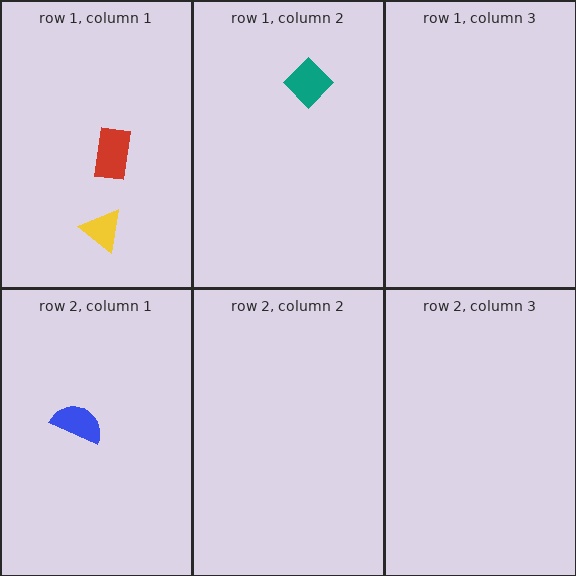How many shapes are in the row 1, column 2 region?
1.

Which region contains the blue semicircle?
The row 2, column 1 region.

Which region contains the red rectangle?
The row 1, column 1 region.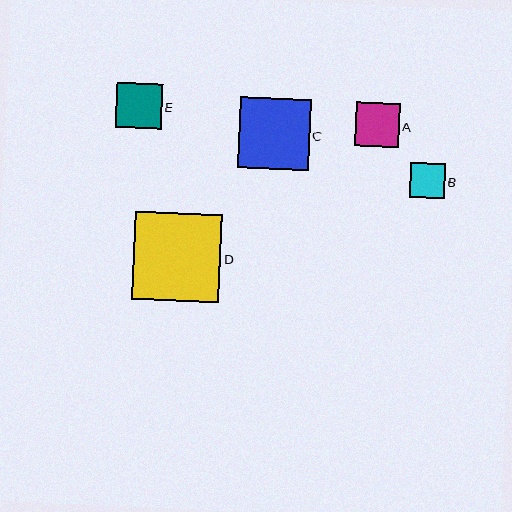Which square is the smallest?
Square B is the smallest with a size of approximately 35 pixels.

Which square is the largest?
Square D is the largest with a size of approximately 87 pixels.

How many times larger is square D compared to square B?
Square D is approximately 2.5 times the size of square B.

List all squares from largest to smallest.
From largest to smallest: D, C, E, A, B.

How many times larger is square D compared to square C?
Square D is approximately 1.2 times the size of square C.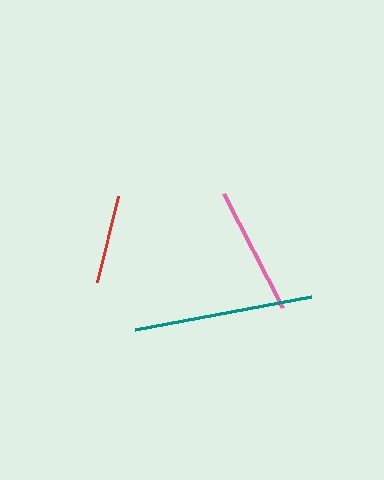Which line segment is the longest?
The teal line is the longest at approximately 179 pixels.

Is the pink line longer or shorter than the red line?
The pink line is longer than the red line.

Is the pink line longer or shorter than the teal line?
The teal line is longer than the pink line.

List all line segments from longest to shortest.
From longest to shortest: teal, pink, red.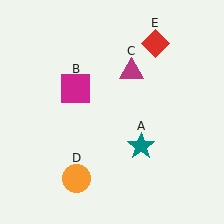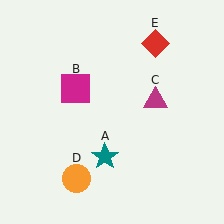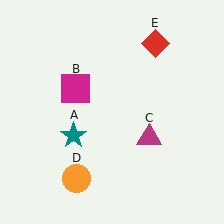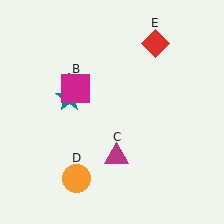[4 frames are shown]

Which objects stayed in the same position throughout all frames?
Magenta square (object B) and orange circle (object D) and red diamond (object E) remained stationary.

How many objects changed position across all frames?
2 objects changed position: teal star (object A), magenta triangle (object C).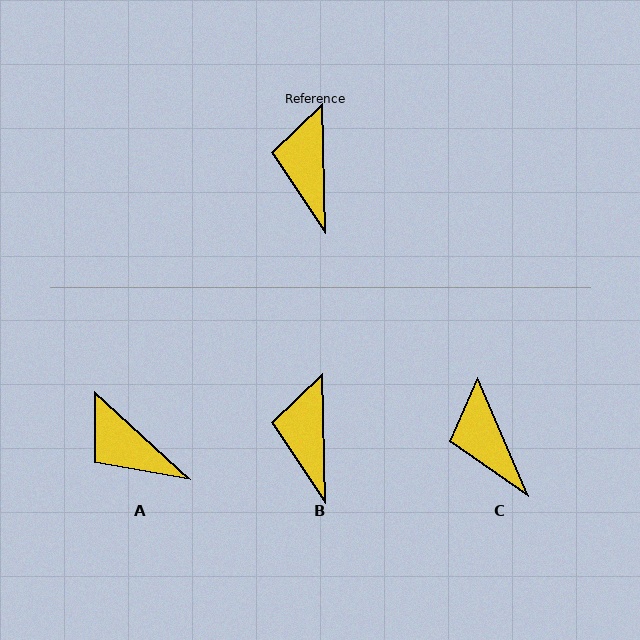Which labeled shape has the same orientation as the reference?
B.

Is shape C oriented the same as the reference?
No, it is off by about 22 degrees.